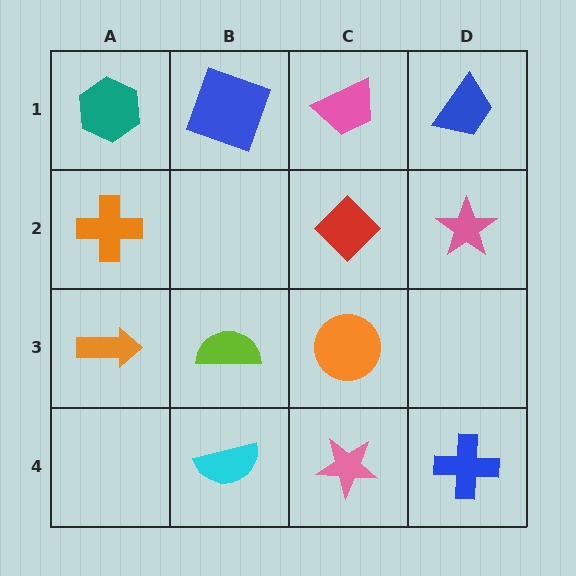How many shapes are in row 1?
4 shapes.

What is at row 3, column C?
An orange circle.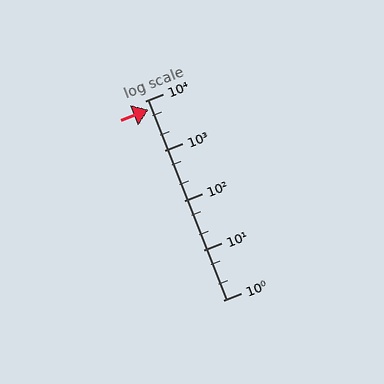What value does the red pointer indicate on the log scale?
The pointer indicates approximately 6600.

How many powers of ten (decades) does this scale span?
The scale spans 4 decades, from 1 to 10000.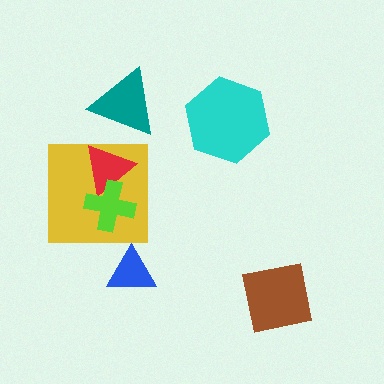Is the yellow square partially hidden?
Yes, it is partially covered by another shape.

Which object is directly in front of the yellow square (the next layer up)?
The red triangle is directly in front of the yellow square.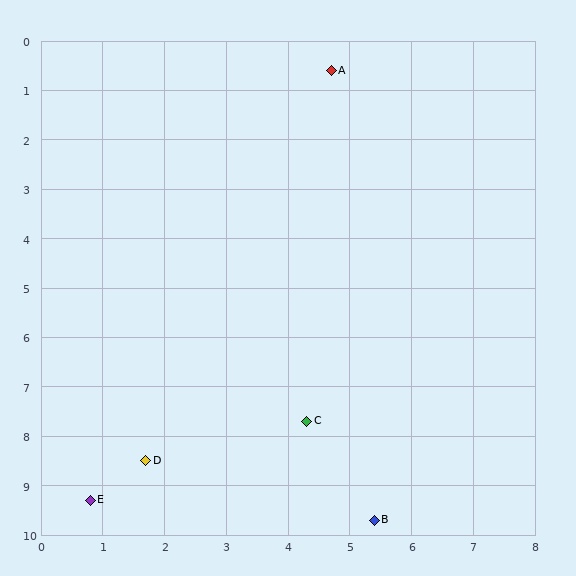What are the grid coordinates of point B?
Point B is at approximately (5.4, 9.7).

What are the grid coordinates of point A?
Point A is at approximately (4.7, 0.6).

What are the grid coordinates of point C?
Point C is at approximately (4.3, 7.7).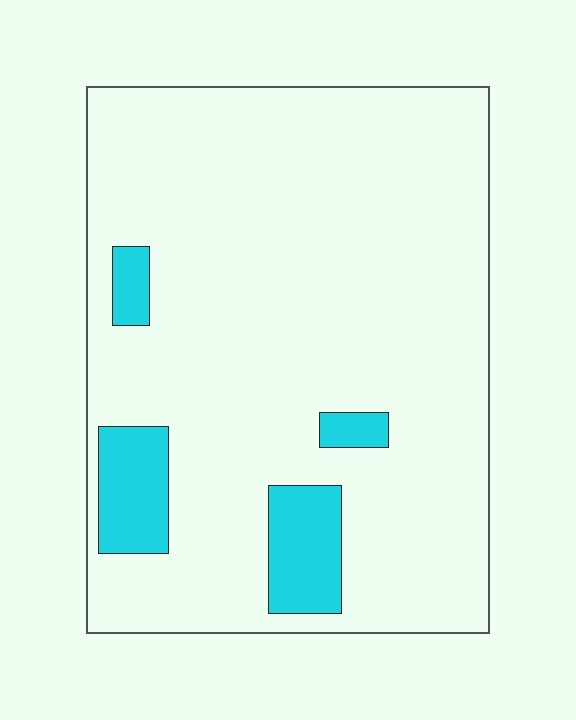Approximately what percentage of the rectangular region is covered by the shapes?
Approximately 10%.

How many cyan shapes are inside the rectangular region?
4.